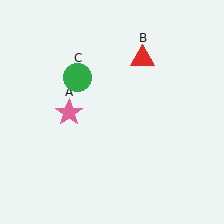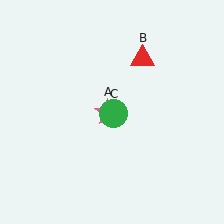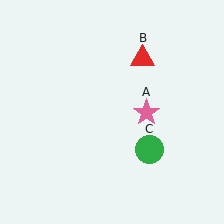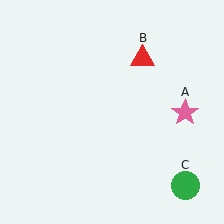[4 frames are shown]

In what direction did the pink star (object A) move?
The pink star (object A) moved right.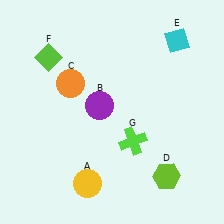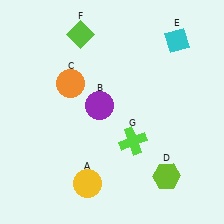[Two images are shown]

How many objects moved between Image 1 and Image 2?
1 object moved between the two images.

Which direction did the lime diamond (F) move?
The lime diamond (F) moved right.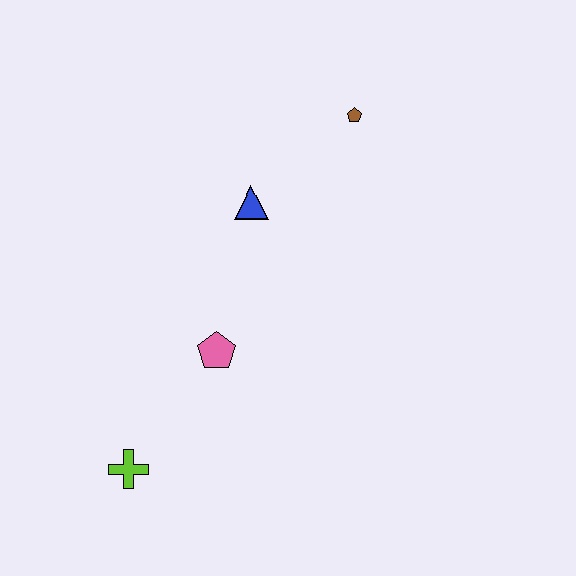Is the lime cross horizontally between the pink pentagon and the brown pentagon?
No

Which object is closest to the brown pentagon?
The blue triangle is closest to the brown pentagon.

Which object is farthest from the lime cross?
The brown pentagon is farthest from the lime cross.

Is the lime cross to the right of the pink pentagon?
No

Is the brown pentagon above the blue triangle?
Yes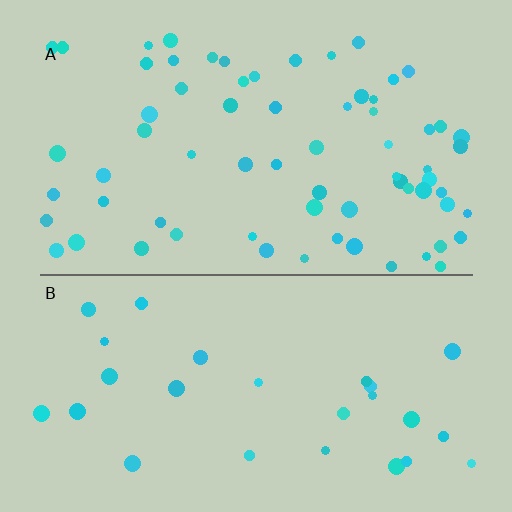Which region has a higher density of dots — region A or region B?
A (the top).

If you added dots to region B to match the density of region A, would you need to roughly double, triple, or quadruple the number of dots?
Approximately double.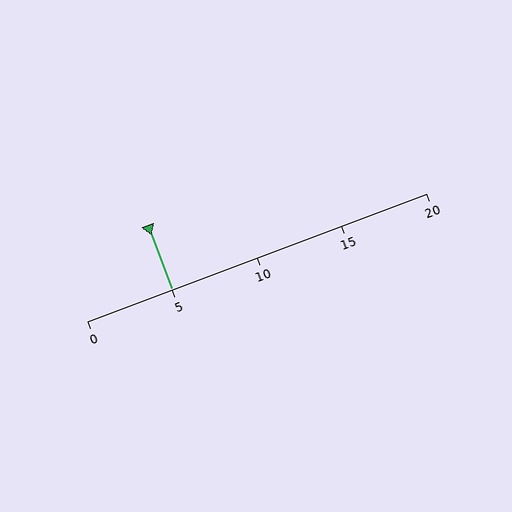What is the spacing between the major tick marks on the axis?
The major ticks are spaced 5 apart.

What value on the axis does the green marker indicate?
The marker indicates approximately 5.